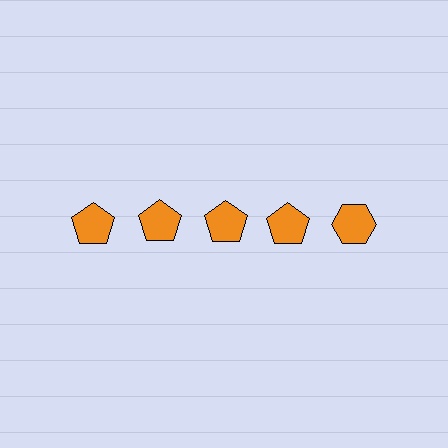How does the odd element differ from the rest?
It has a different shape: hexagon instead of pentagon.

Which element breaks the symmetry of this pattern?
The orange hexagon in the top row, rightmost column breaks the symmetry. All other shapes are orange pentagons.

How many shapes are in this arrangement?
There are 5 shapes arranged in a grid pattern.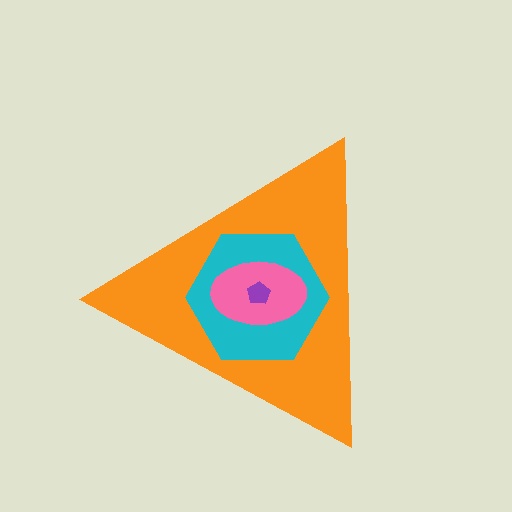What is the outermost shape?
The orange triangle.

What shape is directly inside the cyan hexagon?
The pink ellipse.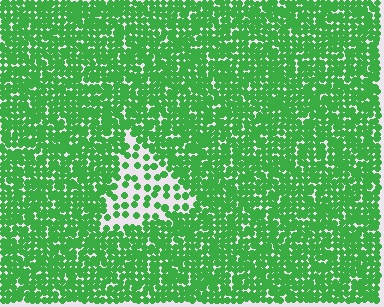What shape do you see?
I see a triangle.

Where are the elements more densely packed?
The elements are more densely packed outside the triangle boundary.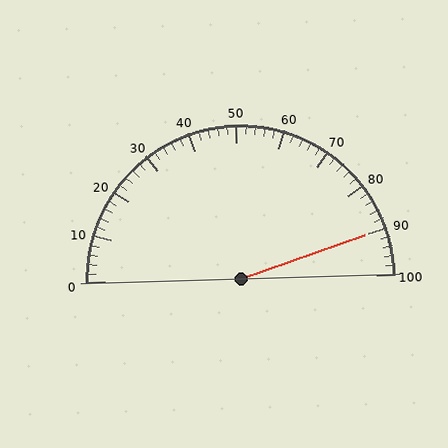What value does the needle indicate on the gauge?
The needle indicates approximately 90.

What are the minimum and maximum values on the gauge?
The gauge ranges from 0 to 100.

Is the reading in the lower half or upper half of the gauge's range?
The reading is in the upper half of the range (0 to 100).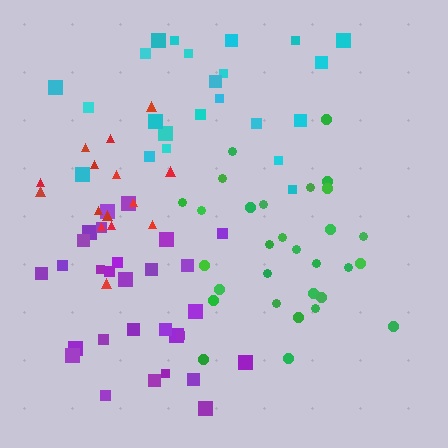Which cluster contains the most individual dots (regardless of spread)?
Green (30).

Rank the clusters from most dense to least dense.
green, purple, red, cyan.